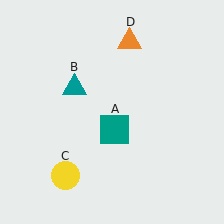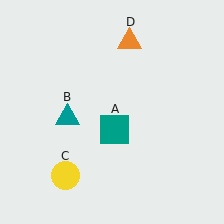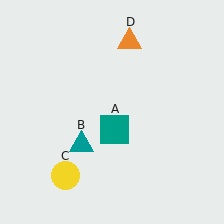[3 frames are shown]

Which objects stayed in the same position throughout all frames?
Teal square (object A) and yellow circle (object C) and orange triangle (object D) remained stationary.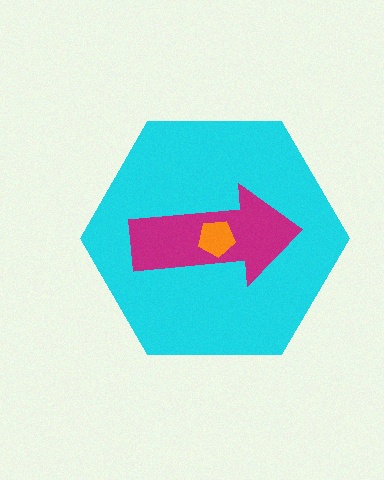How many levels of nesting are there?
3.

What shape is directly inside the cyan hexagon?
The magenta arrow.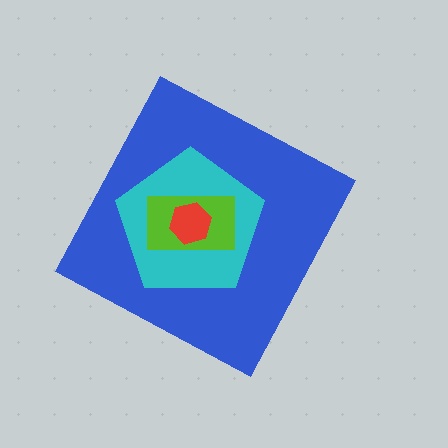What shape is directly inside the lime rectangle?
The red hexagon.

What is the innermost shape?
The red hexagon.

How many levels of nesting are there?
4.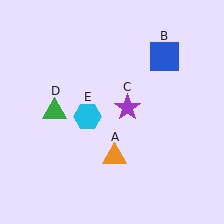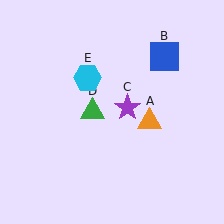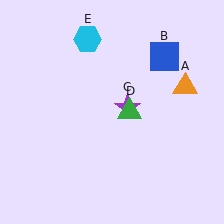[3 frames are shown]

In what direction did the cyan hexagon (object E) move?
The cyan hexagon (object E) moved up.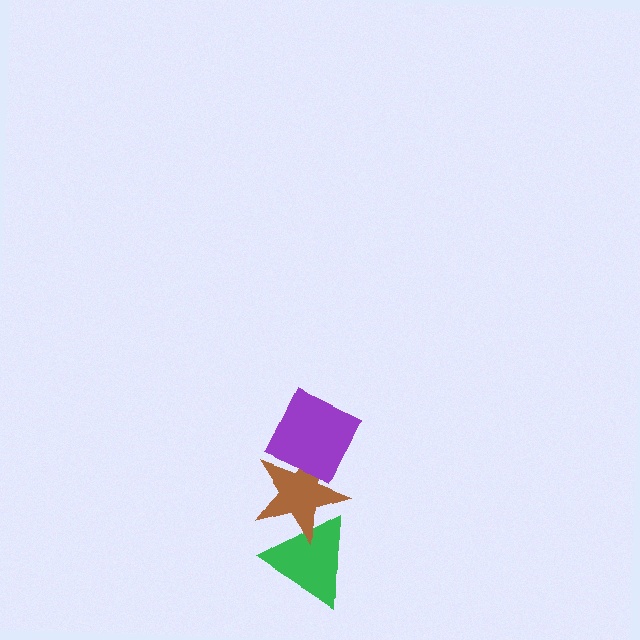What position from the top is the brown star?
The brown star is 2nd from the top.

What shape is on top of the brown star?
The purple diamond is on top of the brown star.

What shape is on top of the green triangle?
The brown star is on top of the green triangle.